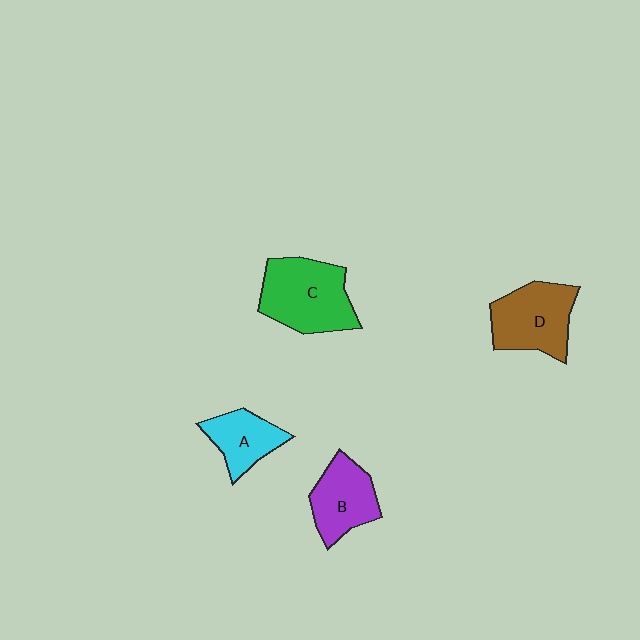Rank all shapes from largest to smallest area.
From largest to smallest: C (green), D (brown), B (purple), A (cyan).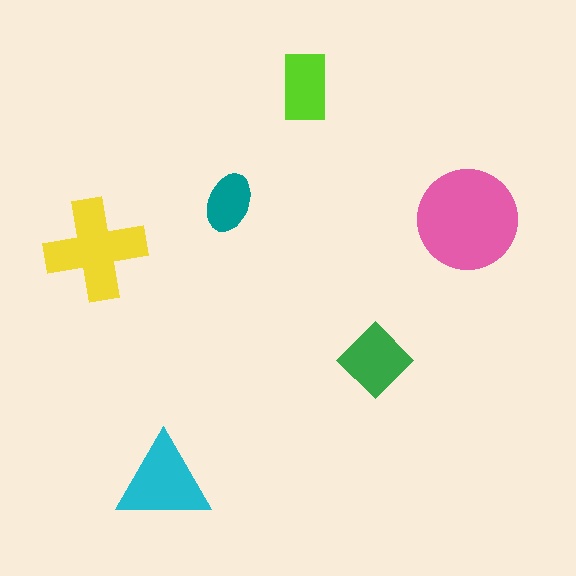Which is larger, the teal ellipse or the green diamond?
The green diamond.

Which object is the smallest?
The teal ellipse.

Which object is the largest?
The pink circle.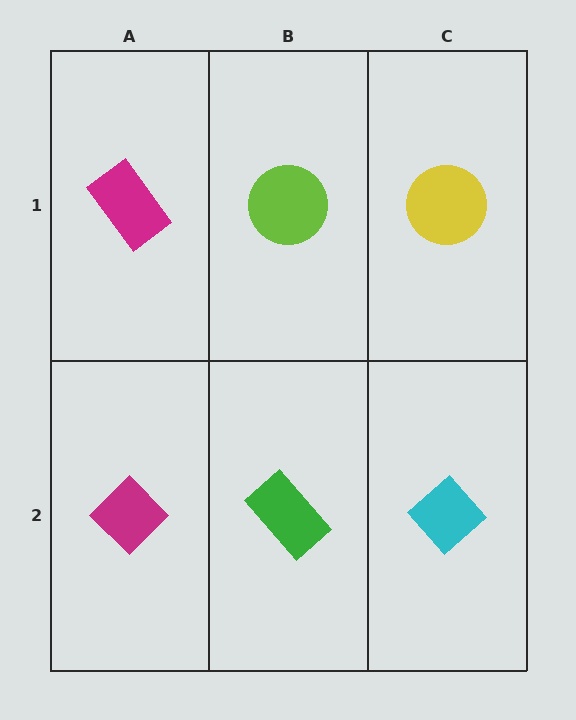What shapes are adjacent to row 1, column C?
A cyan diamond (row 2, column C), a lime circle (row 1, column B).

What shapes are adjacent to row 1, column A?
A magenta diamond (row 2, column A), a lime circle (row 1, column B).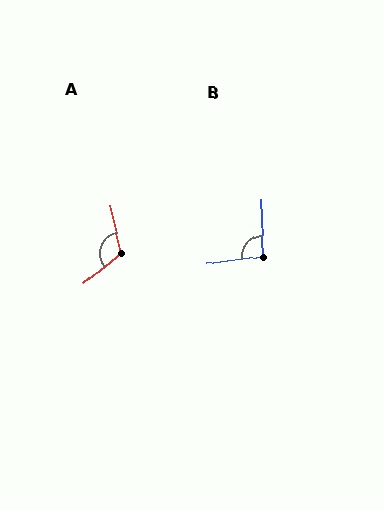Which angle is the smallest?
B, at approximately 96 degrees.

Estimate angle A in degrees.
Approximately 117 degrees.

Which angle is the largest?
A, at approximately 117 degrees.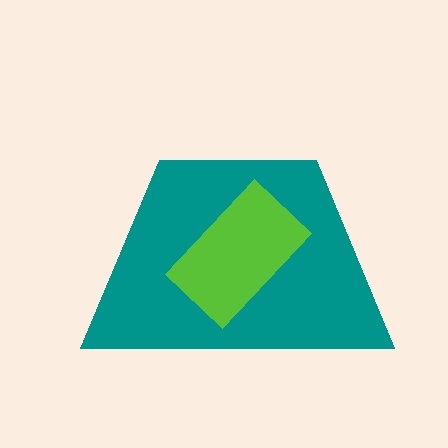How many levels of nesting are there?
2.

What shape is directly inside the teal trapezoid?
The lime rectangle.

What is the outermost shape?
The teal trapezoid.